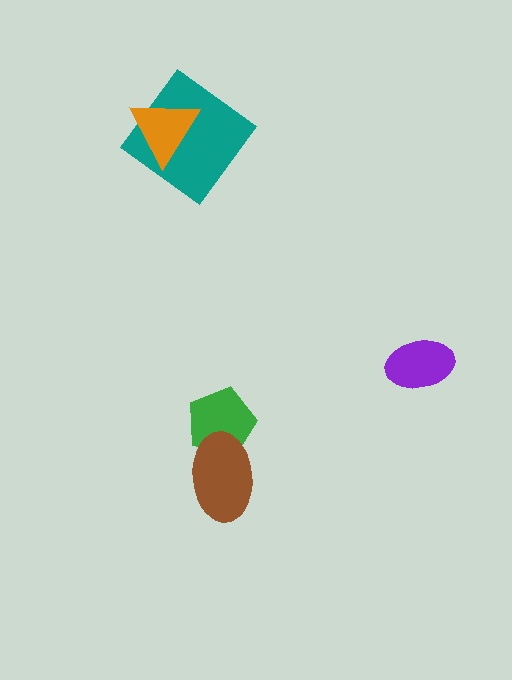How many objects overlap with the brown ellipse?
1 object overlaps with the brown ellipse.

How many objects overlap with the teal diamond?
1 object overlaps with the teal diamond.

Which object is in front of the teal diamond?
The orange triangle is in front of the teal diamond.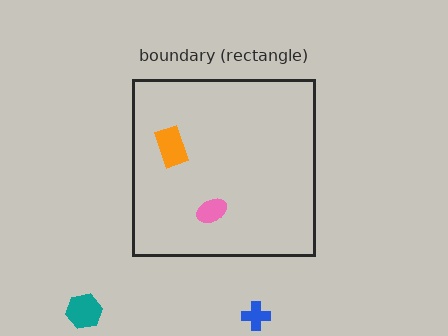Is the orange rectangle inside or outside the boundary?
Inside.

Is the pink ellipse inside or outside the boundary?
Inside.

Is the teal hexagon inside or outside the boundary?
Outside.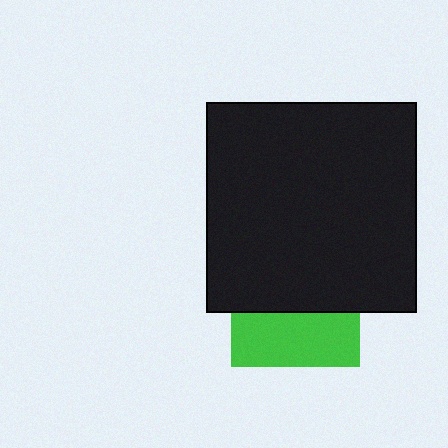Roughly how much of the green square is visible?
A small part of it is visible (roughly 42%).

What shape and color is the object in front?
The object in front is a black rectangle.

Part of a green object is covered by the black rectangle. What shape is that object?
It is a square.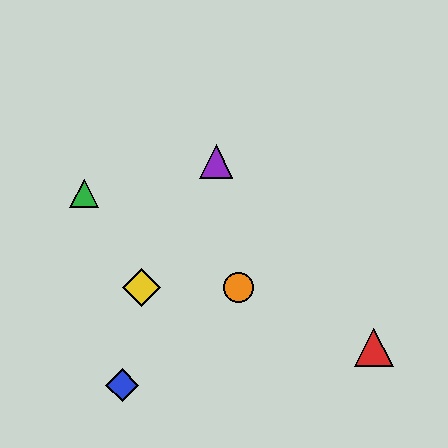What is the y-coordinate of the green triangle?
The green triangle is at y≈194.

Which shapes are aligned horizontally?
The yellow diamond, the orange circle are aligned horizontally.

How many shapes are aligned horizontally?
2 shapes (the yellow diamond, the orange circle) are aligned horizontally.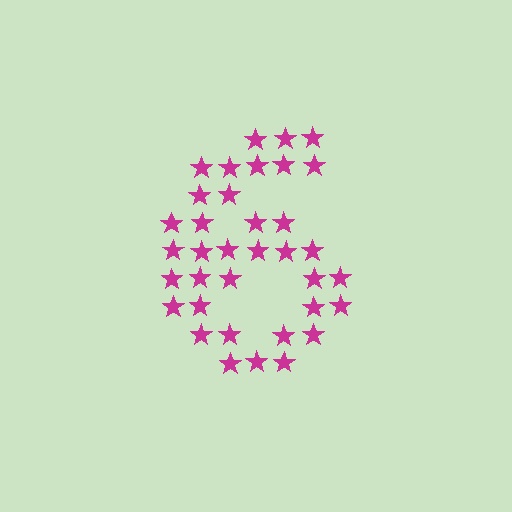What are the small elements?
The small elements are stars.